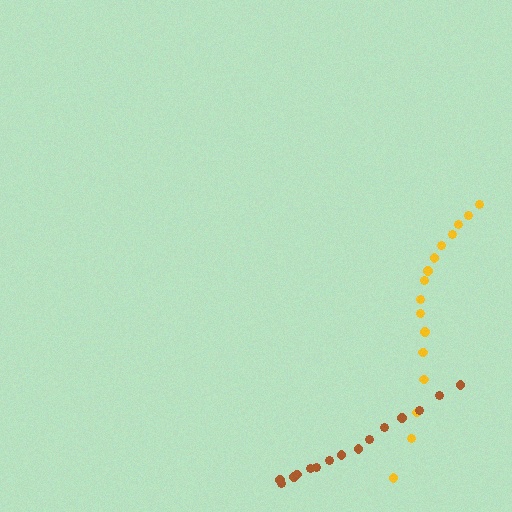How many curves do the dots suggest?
There are 2 distinct paths.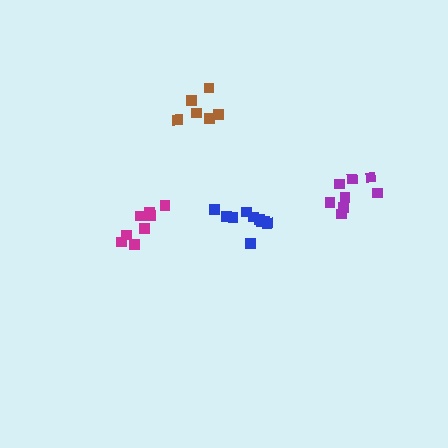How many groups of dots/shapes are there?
There are 4 groups.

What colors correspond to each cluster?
The clusters are colored: blue, brown, magenta, purple.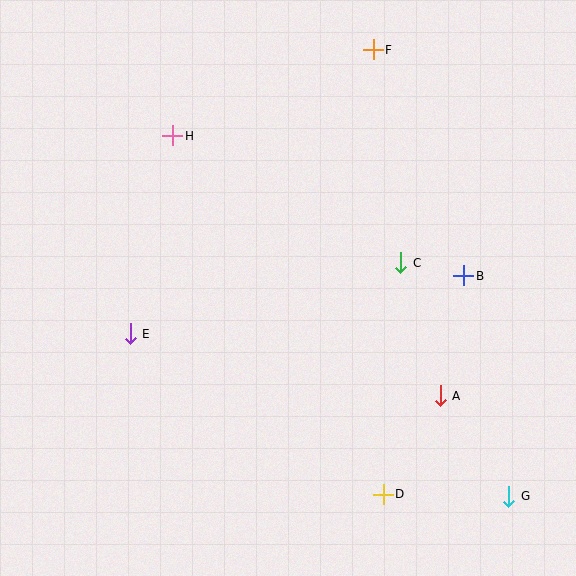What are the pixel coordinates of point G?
Point G is at (509, 496).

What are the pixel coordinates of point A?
Point A is at (440, 396).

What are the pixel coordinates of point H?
Point H is at (173, 136).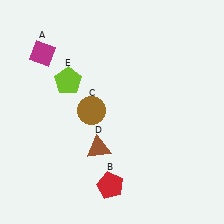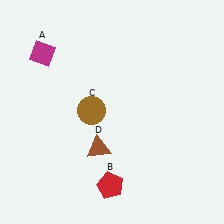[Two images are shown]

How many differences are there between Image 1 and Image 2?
There is 1 difference between the two images.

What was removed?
The lime pentagon (E) was removed in Image 2.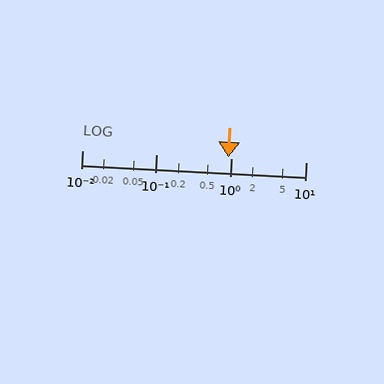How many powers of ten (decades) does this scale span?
The scale spans 3 decades, from 0.01 to 10.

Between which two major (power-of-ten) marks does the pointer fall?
The pointer is between 0.1 and 1.